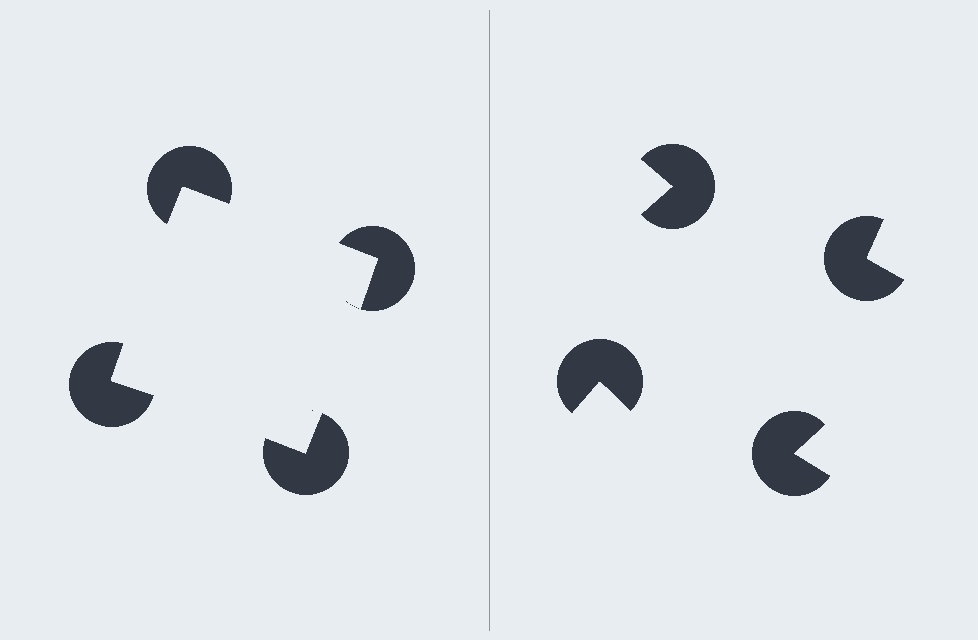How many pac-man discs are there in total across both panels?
8 — 4 on each side.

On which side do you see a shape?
An illusory square appears on the left side. On the right side the wedge cuts are rotated, so no coherent shape forms.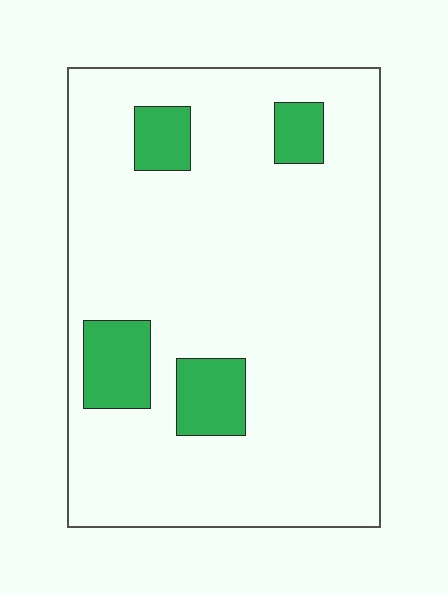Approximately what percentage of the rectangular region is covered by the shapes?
Approximately 15%.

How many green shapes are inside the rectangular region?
4.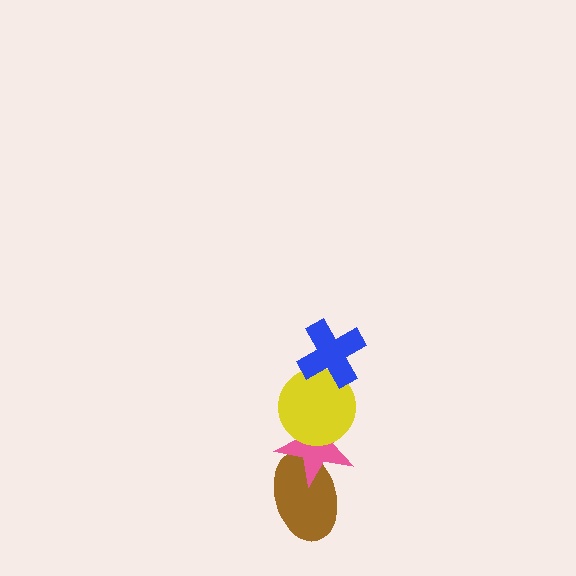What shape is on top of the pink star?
The yellow circle is on top of the pink star.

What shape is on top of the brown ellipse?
The pink star is on top of the brown ellipse.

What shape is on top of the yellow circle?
The blue cross is on top of the yellow circle.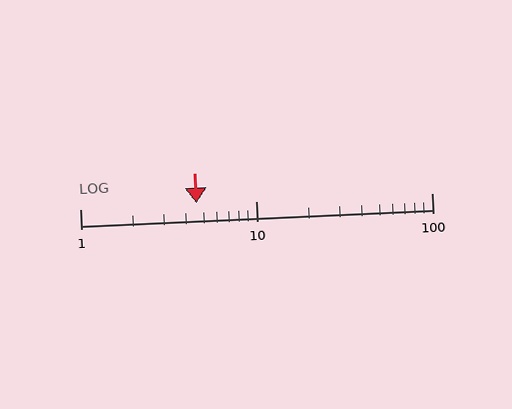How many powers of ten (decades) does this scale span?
The scale spans 2 decades, from 1 to 100.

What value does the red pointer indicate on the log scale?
The pointer indicates approximately 4.6.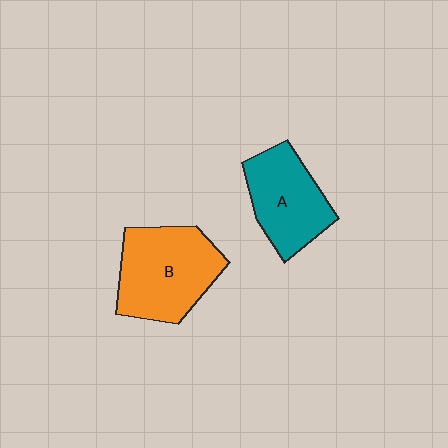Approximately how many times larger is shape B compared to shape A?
Approximately 1.3 times.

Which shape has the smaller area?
Shape A (teal).